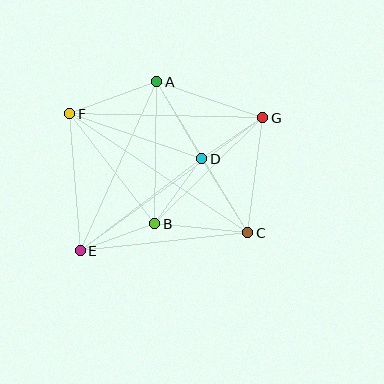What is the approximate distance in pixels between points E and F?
The distance between E and F is approximately 137 pixels.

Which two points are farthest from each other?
Points E and G are farthest from each other.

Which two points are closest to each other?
Points D and G are closest to each other.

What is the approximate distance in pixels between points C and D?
The distance between C and D is approximately 87 pixels.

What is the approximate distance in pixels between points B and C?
The distance between B and C is approximately 94 pixels.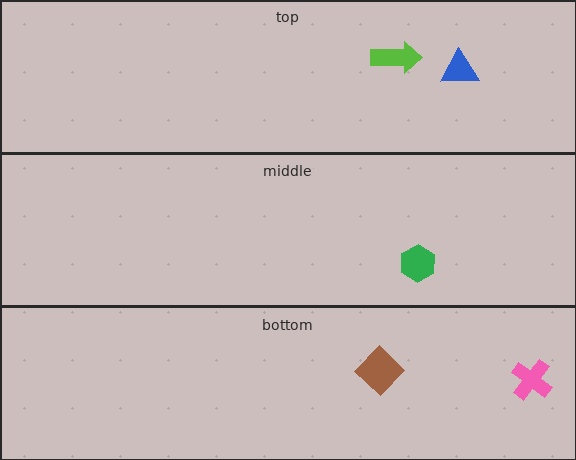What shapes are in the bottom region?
The brown diamond, the pink cross.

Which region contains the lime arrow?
The top region.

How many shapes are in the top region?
2.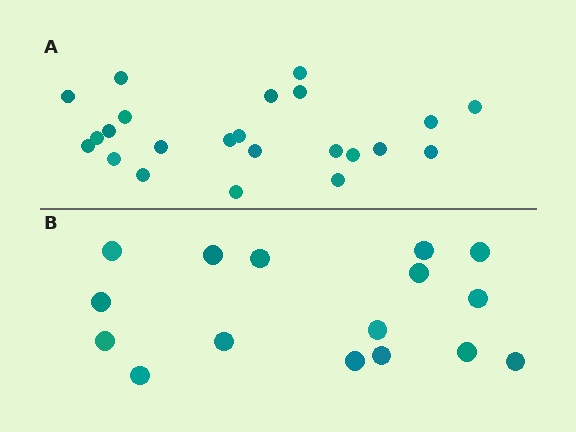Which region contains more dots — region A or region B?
Region A (the top region) has more dots.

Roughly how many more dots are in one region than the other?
Region A has roughly 8 or so more dots than region B.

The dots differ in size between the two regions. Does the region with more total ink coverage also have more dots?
No. Region B has more total ink coverage because its dots are larger, but region A actually contains more individual dots. Total area can be misleading — the number of items is what matters here.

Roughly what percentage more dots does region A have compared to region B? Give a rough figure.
About 45% more.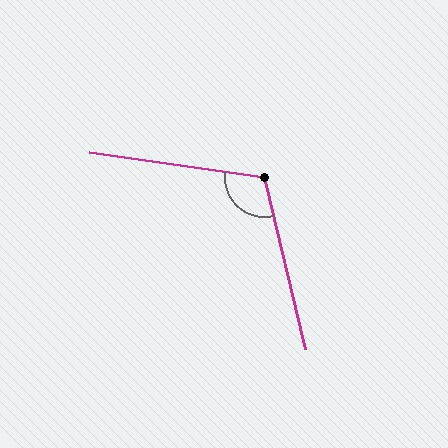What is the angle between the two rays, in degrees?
Approximately 111 degrees.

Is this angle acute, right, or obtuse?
It is obtuse.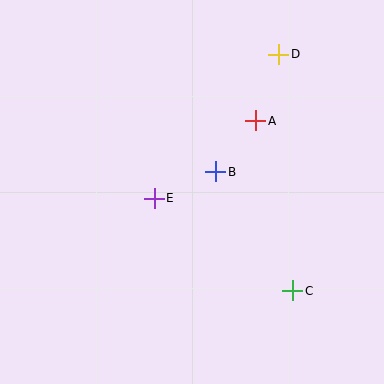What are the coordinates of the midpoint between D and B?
The midpoint between D and B is at (247, 113).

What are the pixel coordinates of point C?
Point C is at (293, 291).